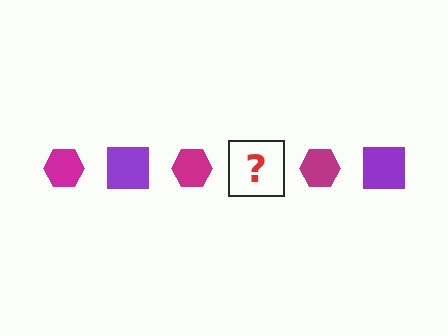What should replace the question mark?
The question mark should be replaced with a purple square.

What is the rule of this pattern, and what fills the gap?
The rule is that the pattern alternates between magenta hexagon and purple square. The gap should be filled with a purple square.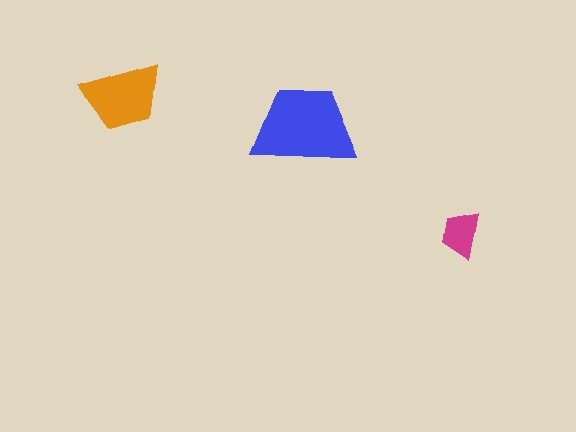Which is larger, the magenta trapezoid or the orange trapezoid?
The orange one.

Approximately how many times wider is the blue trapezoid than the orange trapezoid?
About 1.5 times wider.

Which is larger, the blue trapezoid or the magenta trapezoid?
The blue one.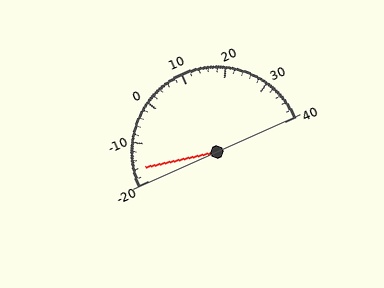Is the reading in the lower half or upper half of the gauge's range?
The reading is in the lower half of the range (-20 to 40).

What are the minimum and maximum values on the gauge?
The gauge ranges from -20 to 40.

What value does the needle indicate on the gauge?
The needle indicates approximately -16.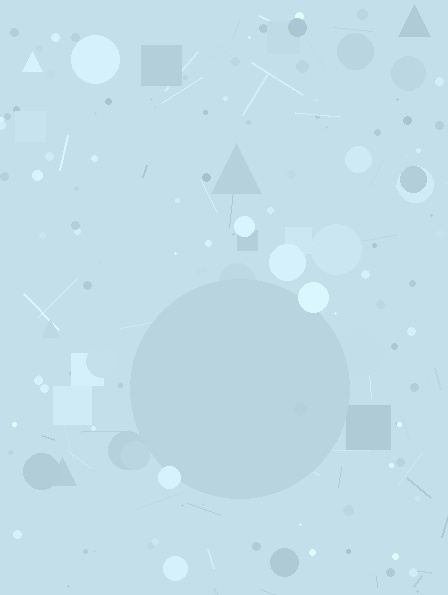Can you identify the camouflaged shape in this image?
The camouflaged shape is a circle.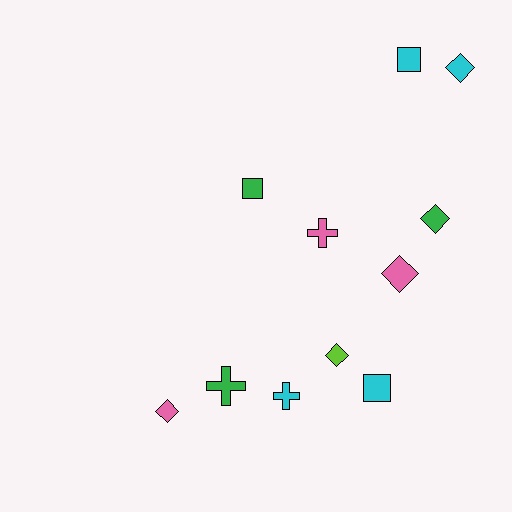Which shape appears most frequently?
Diamond, with 5 objects.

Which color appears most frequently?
Cyan, with 4 objects.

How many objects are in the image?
There are 11 objects.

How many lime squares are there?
There are no lime squares.